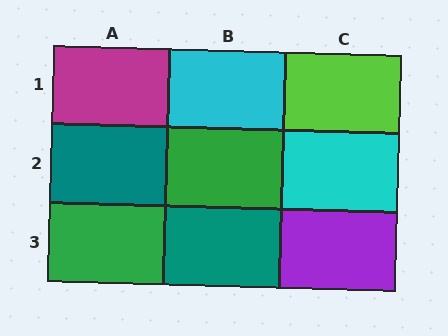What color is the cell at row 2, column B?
Green.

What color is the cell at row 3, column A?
Green.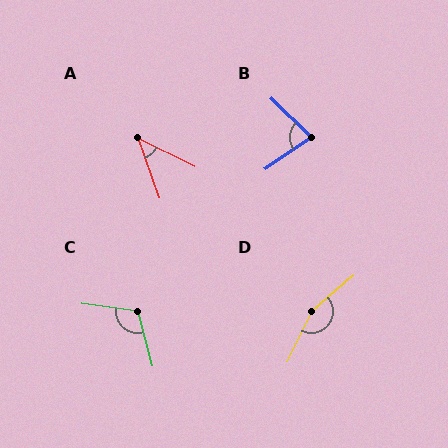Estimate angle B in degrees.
Approximately 79 degrees.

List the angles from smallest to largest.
A (44°), B (79°), C (113°), D (157°).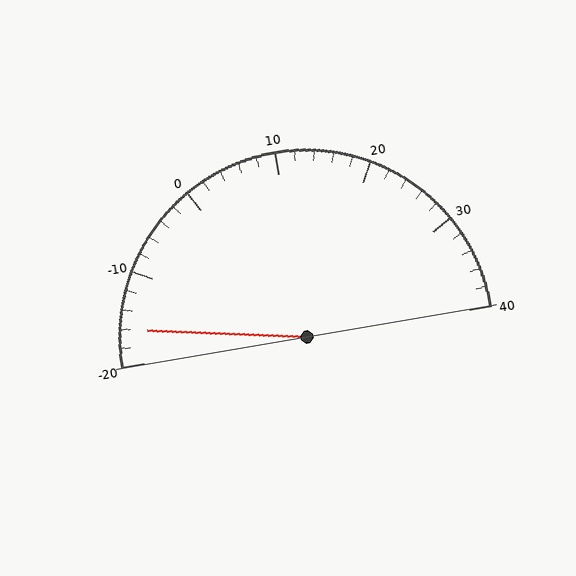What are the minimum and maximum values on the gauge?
The gauge ranges from -20 to 40.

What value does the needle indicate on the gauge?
The needle indicates approximately -16.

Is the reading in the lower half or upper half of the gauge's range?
The reading is in the lower half of the range (-20 to 40).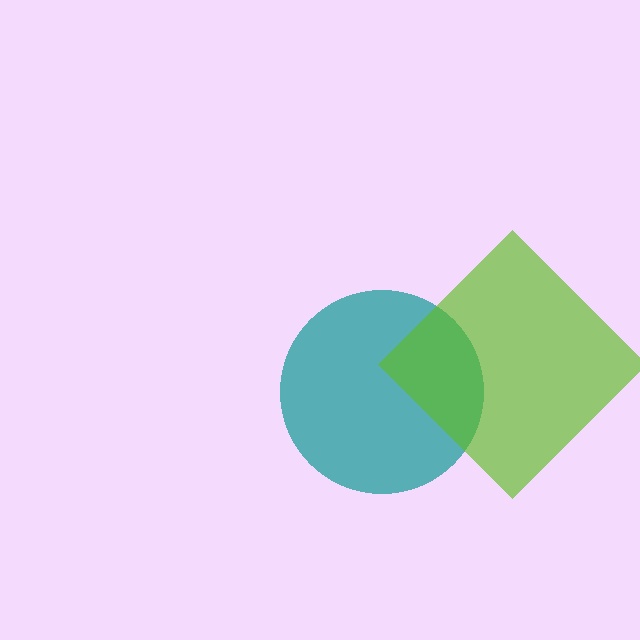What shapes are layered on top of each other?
The layered shapes are: a teal circle, a lime diamond.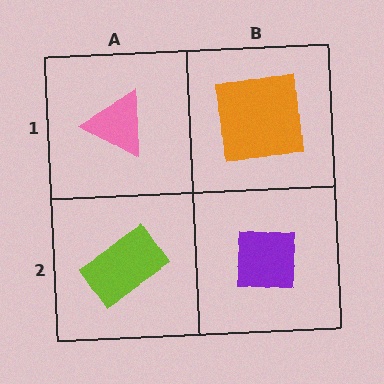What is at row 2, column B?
A purple square.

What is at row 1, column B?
An orange square.